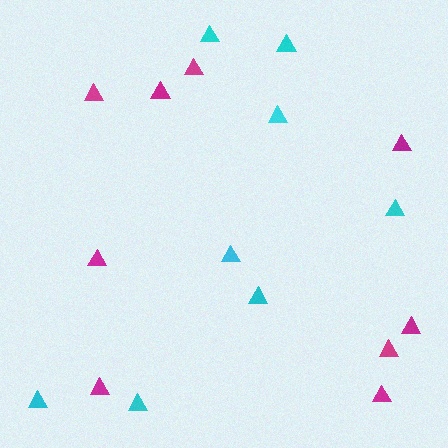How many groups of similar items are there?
There are 2 groups: one group of cyan triangles (8) and one group of magenta triangles (9).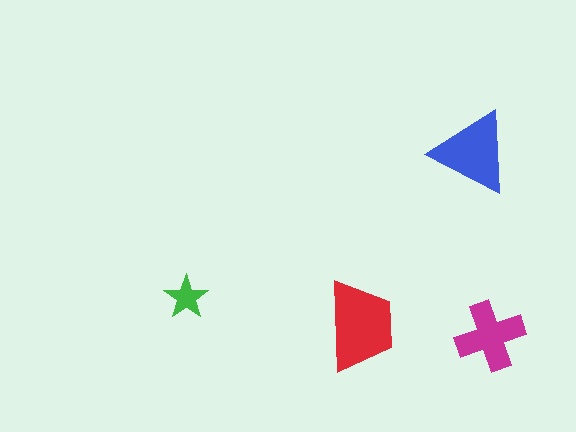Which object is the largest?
The red trapezoid.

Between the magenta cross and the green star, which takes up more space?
The magenta cross.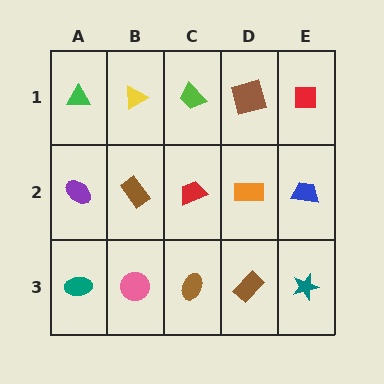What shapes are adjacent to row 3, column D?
An orange rectangle (row 2, column D), a brown ellipse (row 3, column C), a teal star (row 3, column E).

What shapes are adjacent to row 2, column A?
A green triangle (row 1, column A), a teal ellipse (row 3, column A), a brown rectangle (row 2, column B).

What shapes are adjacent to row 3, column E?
A blue trapezoid (row 2, column E), a brown rectangle (row 3, column D).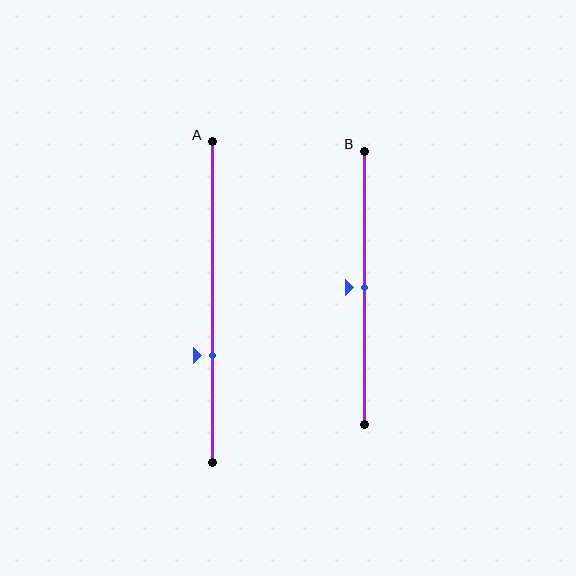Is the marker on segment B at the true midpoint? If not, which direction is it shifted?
Yes, the marker on segment B is at the true midpoint.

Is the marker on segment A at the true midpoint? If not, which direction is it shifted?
No, the marker on segment A is shifted downward by about 17% of the segment length.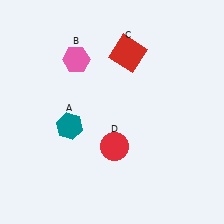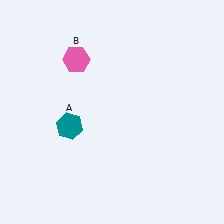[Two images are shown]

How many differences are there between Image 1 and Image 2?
There are 2 differences between the two images.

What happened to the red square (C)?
The red square (C) was removed in Image 2. It was in the top-right area of Image 1.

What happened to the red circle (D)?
The red circle (D) was removed in Image 2. It was in the bottom-right area of Image 1.